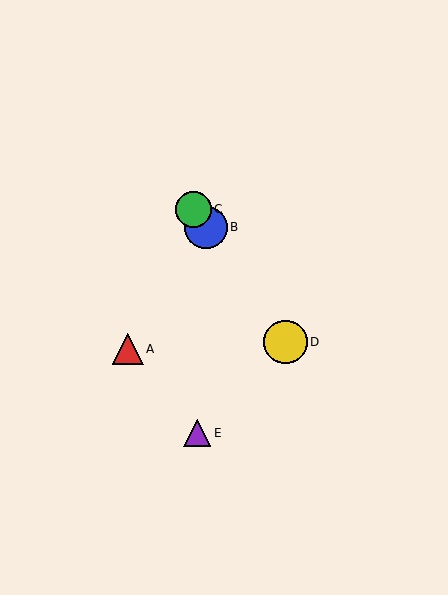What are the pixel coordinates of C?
Object C is at (193, 209).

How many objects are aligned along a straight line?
3 objects (B, C, D) are aligned along a straight line.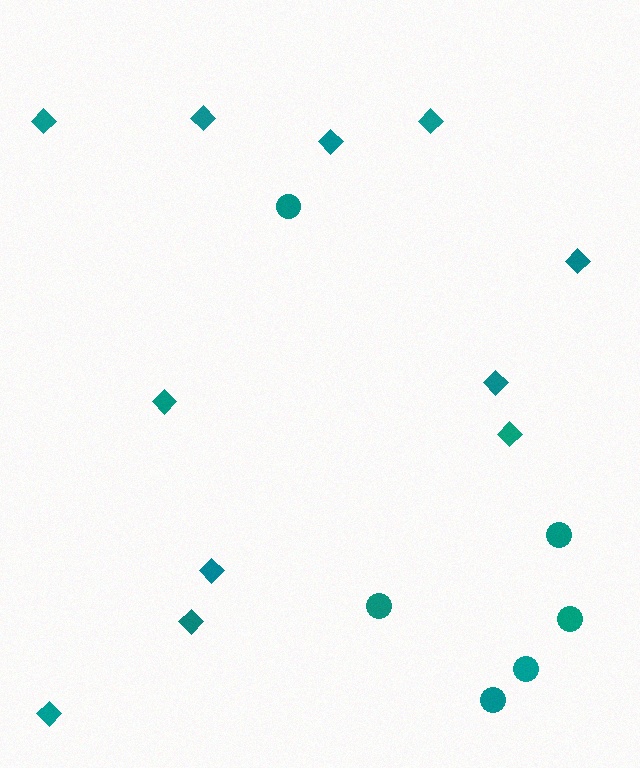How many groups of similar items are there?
There are 2 groups: one group of circles (6) and one group of diamonds (11).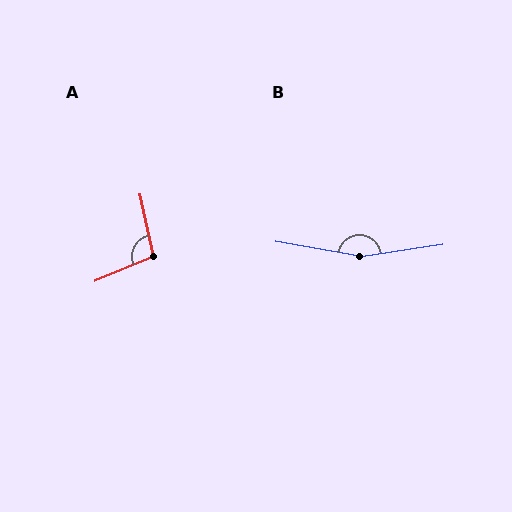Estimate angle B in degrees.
Approximately 161 degrees.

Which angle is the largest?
B, at approximately 161 degrees.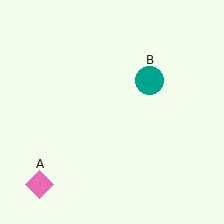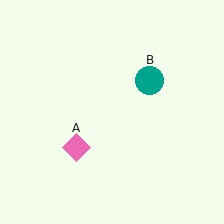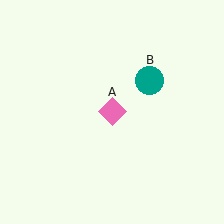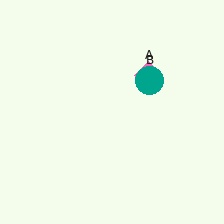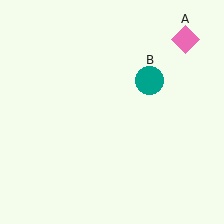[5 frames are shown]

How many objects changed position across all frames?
1 object changed position: pink diamond (object A).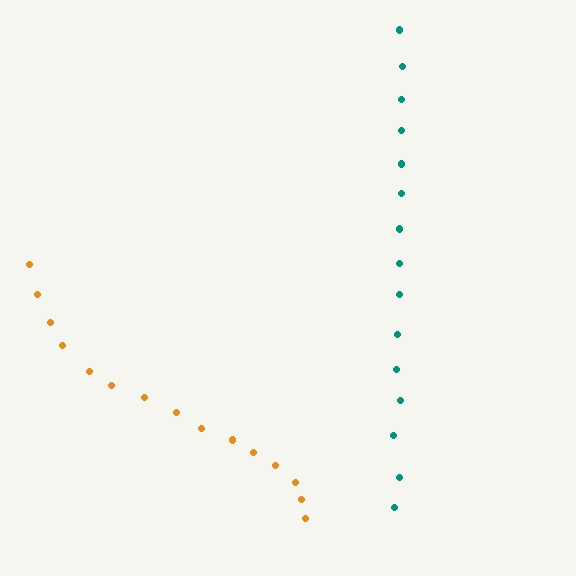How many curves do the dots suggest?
There are 2 distinct paths.